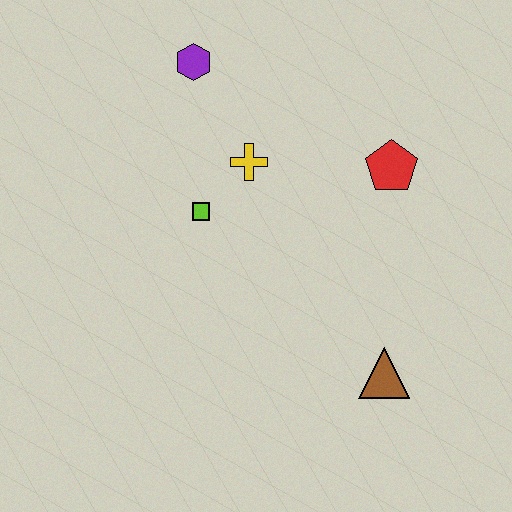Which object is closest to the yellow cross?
The lime square is closest to the yellow cross.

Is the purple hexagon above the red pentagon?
Yes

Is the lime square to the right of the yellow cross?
No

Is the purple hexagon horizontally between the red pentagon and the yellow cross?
No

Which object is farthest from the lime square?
The brown triangle is farthest from the lime square.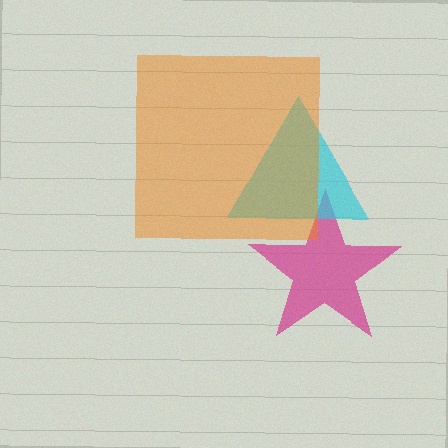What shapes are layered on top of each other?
The layered shapes are: a magenta star, a cyan triangle, an orange square.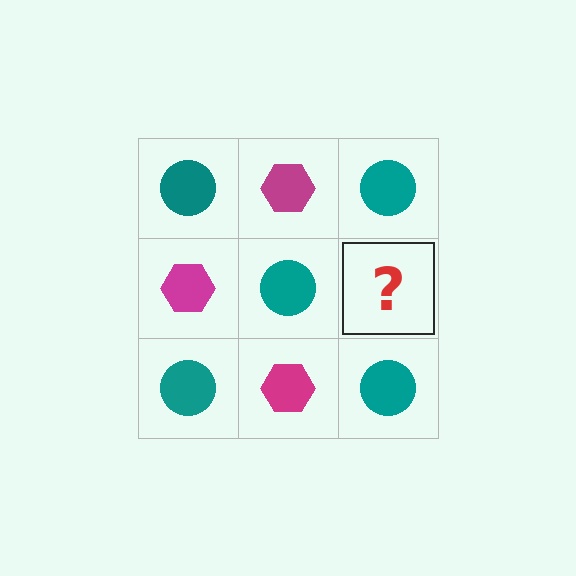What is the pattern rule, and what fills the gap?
The rule is that it alternates teal circle and magenta hexagon in a checkerboard pattern. The gap should be filled with a magenta hexagon.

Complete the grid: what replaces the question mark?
The question mark should be replaced with a magenta hexagon.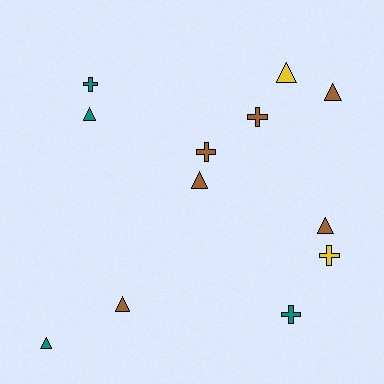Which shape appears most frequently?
Triangle, with 7 objects.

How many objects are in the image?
There are 12 objects.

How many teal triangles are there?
There are 2 teal triangles.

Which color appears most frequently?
Brown, with 6 objects.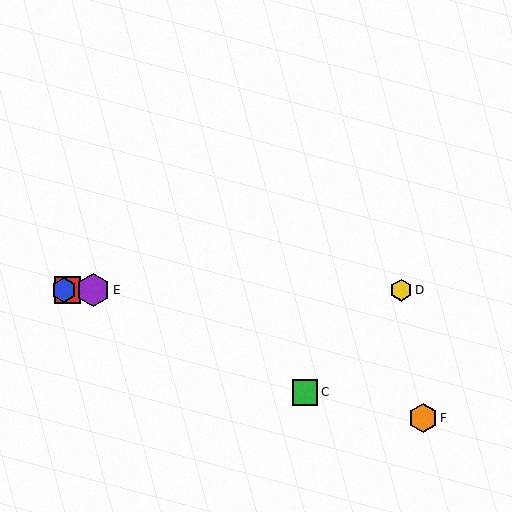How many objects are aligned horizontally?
4 objects (A, B, D, E) are aligned horizontally.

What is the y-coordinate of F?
Object F is at y≈418.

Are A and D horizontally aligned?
Yes, both are at y≈290.